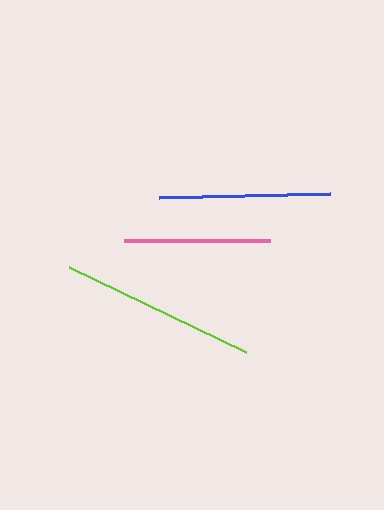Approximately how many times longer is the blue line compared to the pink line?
The blue line is approximately 1.2 times the length of the pink line.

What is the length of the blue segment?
The blue segment is approximately 171 pixels long.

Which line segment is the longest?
The lime line is the longest at approximately 196 pixels.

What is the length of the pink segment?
The pink segment is approximately 146 pixels long.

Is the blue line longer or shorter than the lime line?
The lime line is longer than the blue line.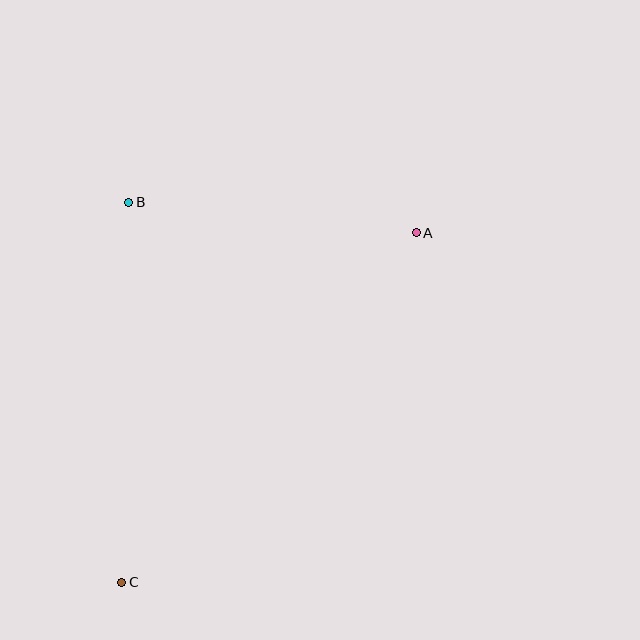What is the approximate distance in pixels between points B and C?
The distance between B and C is approximately 380 pixels.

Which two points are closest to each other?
Points A and B are closest to each other.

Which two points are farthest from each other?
Points A and C are farthest from each other.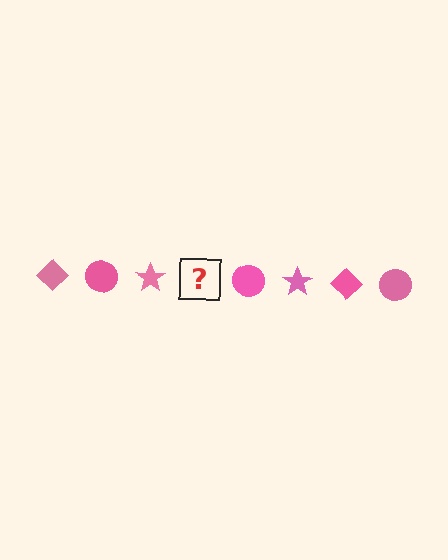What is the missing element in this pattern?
The missing element is a pink diamond.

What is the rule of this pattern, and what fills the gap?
The rule is that the pattern cycles through diamond, circle, star shapes in pink. The gap should be filled with a pink diamond.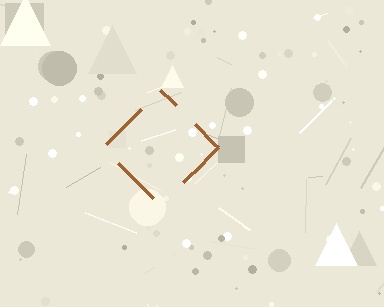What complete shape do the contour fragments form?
The contour fragments form a diamond.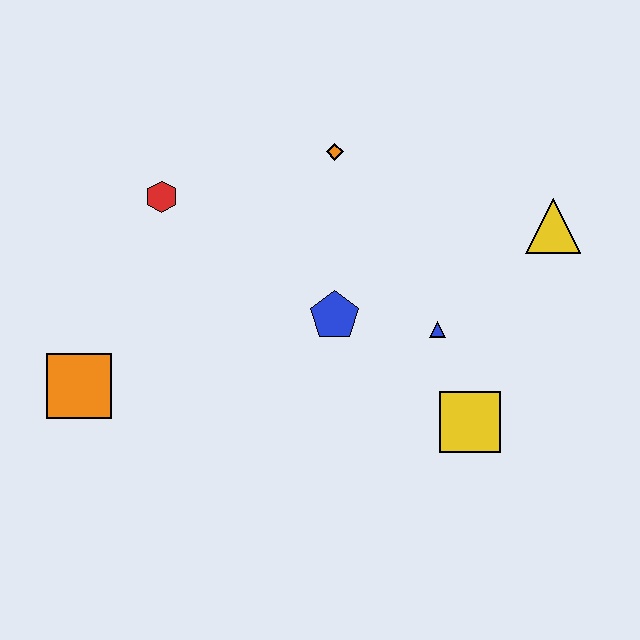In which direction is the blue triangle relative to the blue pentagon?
The blue triangle is to the right of the blue pentagon.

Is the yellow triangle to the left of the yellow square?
No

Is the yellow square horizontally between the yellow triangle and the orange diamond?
Yes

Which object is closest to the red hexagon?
The orange diamond is closest to the red hexagon.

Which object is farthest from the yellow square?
The orange square is farthest from the yellow square.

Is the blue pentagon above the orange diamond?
No